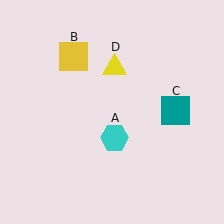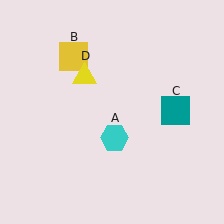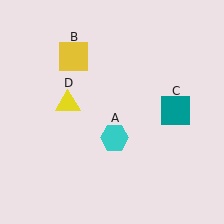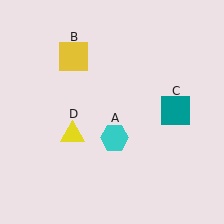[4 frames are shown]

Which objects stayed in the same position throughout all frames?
Cyan hexagon (object A) and yellow square (object B) and teal square (object C) remained stationary.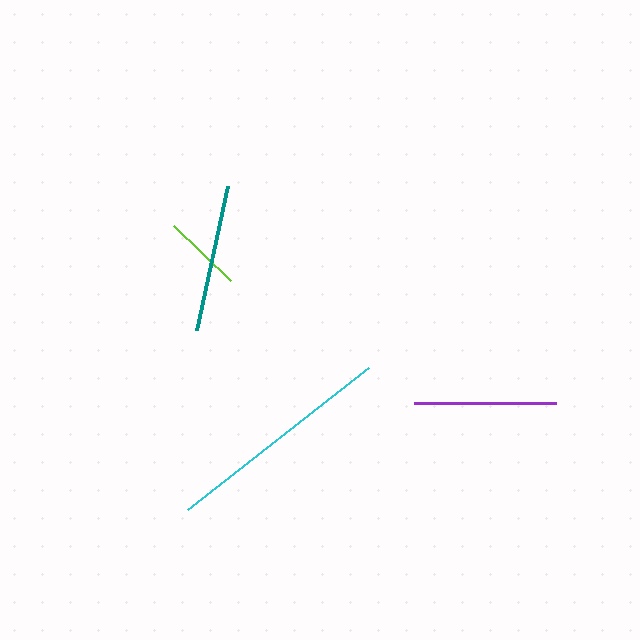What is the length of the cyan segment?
The cyan segment is approximately 230 pixels long.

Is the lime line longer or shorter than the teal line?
The teal line is longer than the lime line.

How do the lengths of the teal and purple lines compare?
The teal and purple lines are approximately the same length.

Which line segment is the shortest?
The lime line is the shortest at approximately 80 pixels.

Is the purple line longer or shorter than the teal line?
The teal line is longer than the purple line.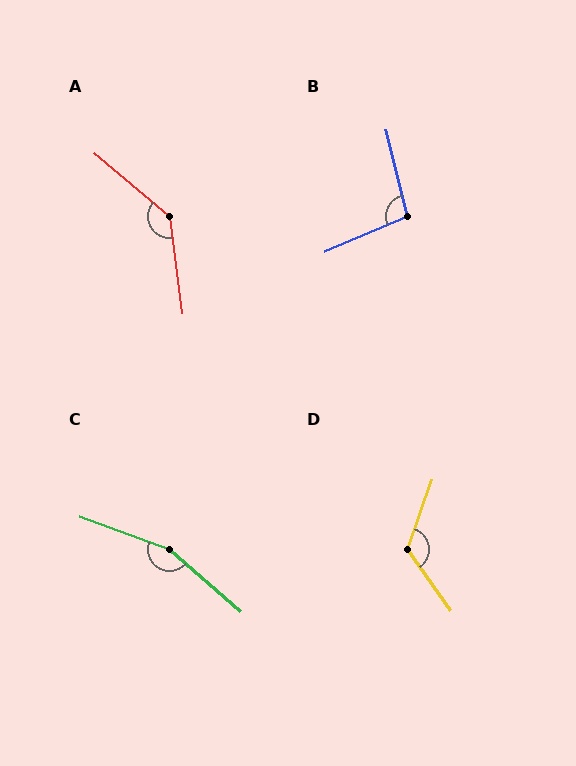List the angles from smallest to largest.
B (99°), D (125°), A (138°), C (159°).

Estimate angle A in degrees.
Approximately 138 degrees.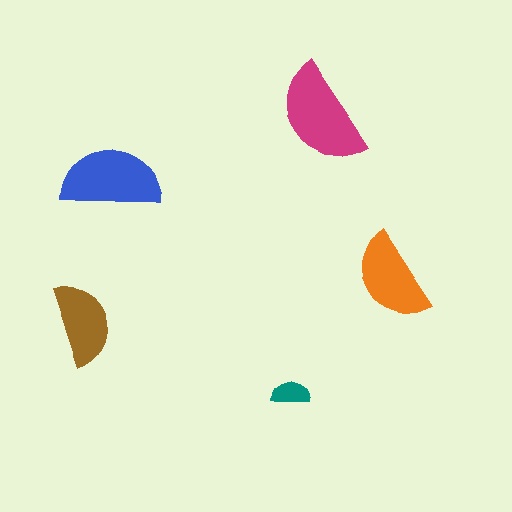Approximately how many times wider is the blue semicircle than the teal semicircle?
About 2.5 times wider.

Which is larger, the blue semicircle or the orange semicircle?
The blue one.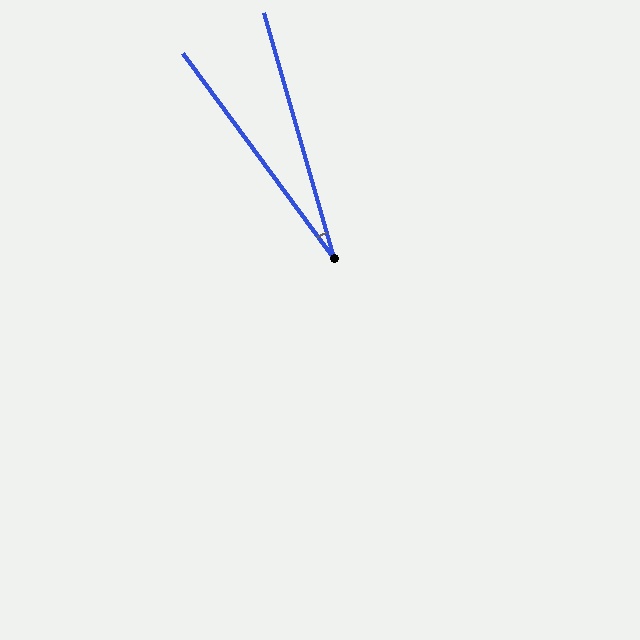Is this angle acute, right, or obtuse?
It is acute.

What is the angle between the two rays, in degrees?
Approximately 20 degrees.